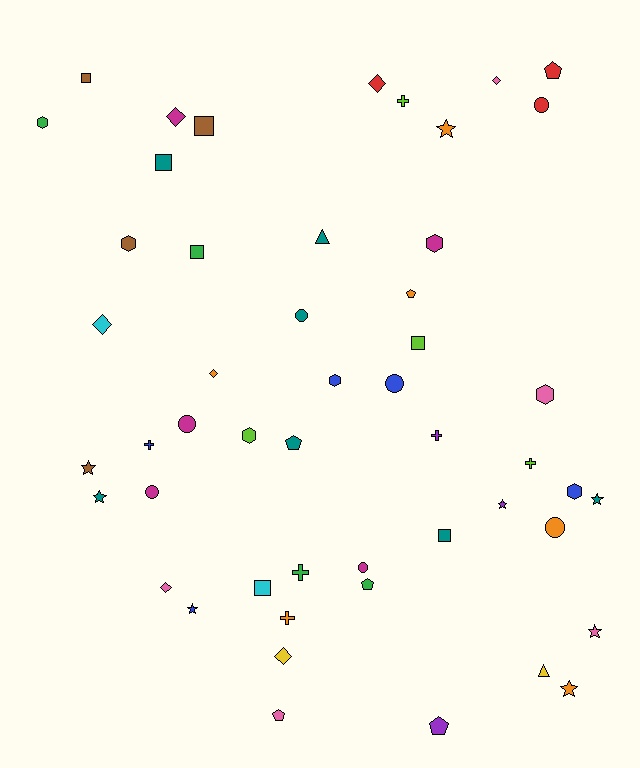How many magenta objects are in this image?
There are 5 magenta objects.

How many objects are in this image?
There are 50 objects.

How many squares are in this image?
There are 7 squares.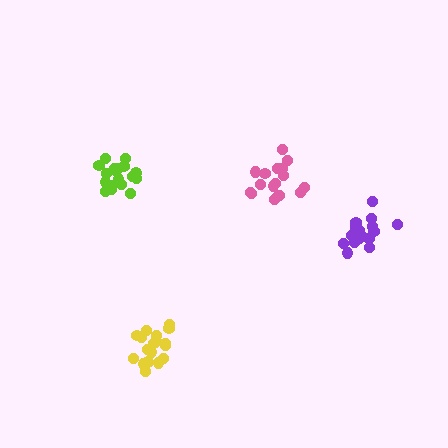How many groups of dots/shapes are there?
There are 4 groups.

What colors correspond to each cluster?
The clusters are colored: pink, lime, purple, yellow.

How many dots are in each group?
Group 1: 17 dots, Group 2: 19 dots, Group 3: 17 dots, Group 4: 19 dots (72 total).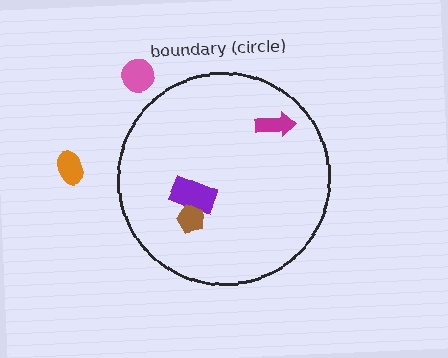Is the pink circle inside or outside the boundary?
Outside.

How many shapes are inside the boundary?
3 inside, 2 outside.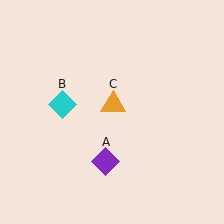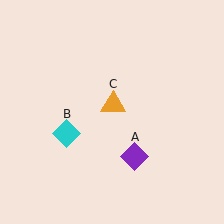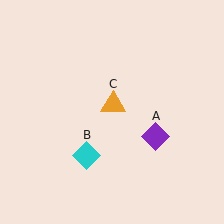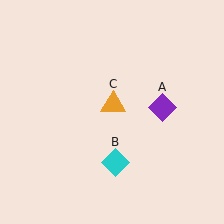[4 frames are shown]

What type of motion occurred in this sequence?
The purple diamond (object A), cyan diamond (object B) rotated counterclockwise around the center of the scene.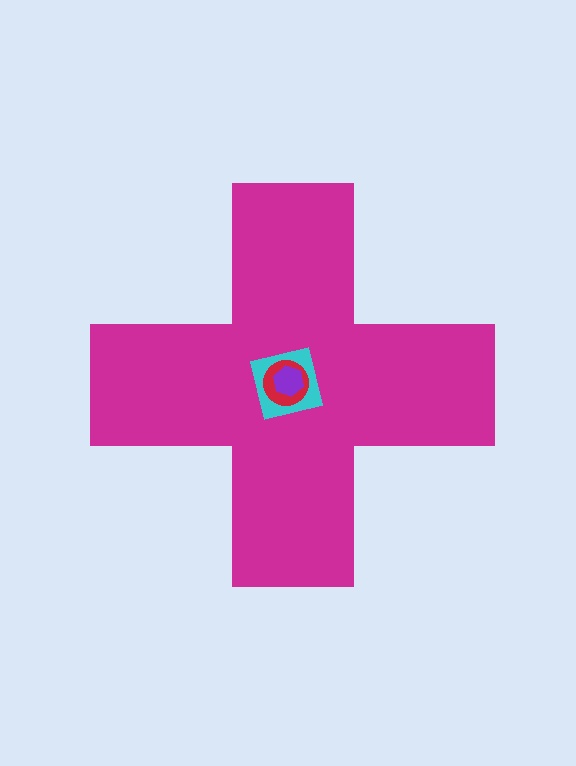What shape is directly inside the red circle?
The purple hexagon.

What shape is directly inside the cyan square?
The red circle.